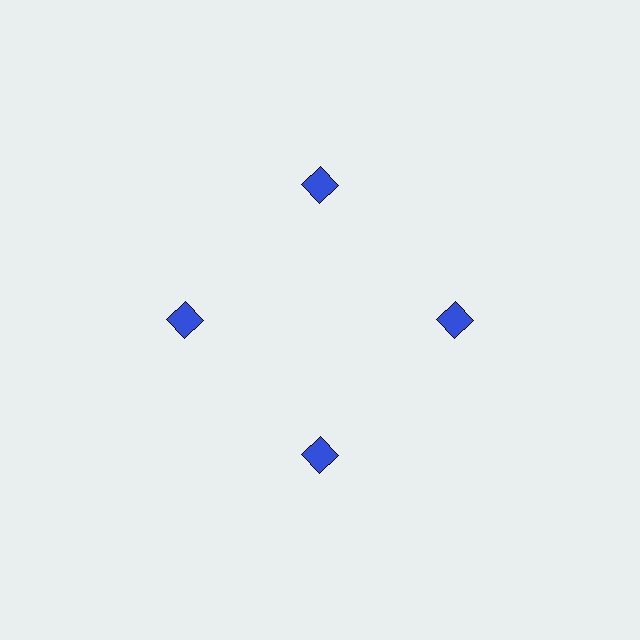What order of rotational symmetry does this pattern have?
This pattern has 4-fold rotational symmetry.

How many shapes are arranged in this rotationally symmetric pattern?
There are 4 shapes, arranged in 4 groups of 1.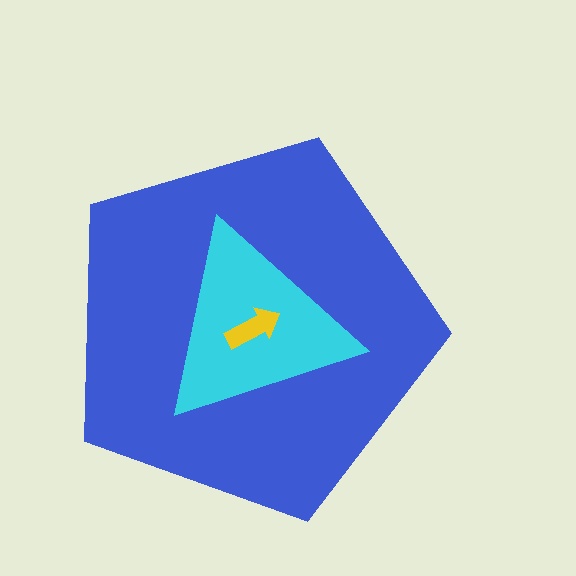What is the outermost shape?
The blue pentagon.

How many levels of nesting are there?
3.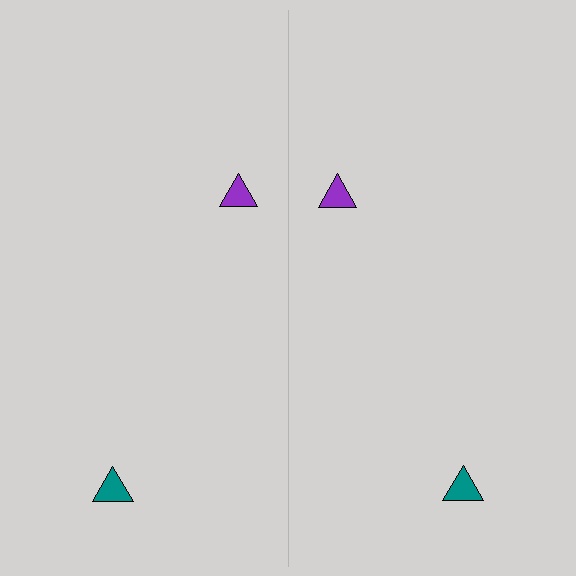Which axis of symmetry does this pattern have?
The pattern has a vertical axis of symmetry running through the center of the image.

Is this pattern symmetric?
Yes, this pattern has bilateral (reflection) symmetry.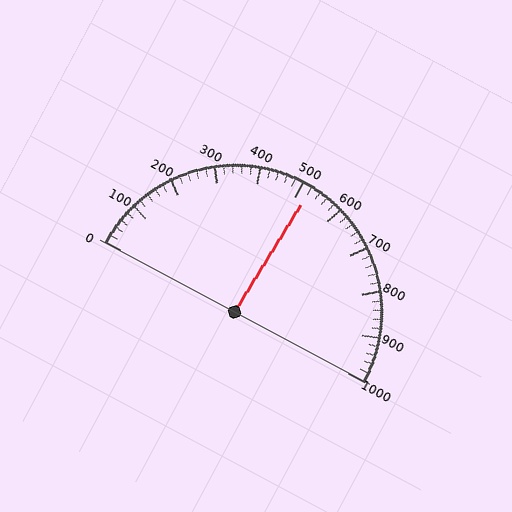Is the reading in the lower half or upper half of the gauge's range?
The reading is in the upper half of the range (0 to 1000).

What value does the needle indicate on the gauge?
The needle indicates approximately 520.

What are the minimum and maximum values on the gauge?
The gauge ranges from 0 to 1000.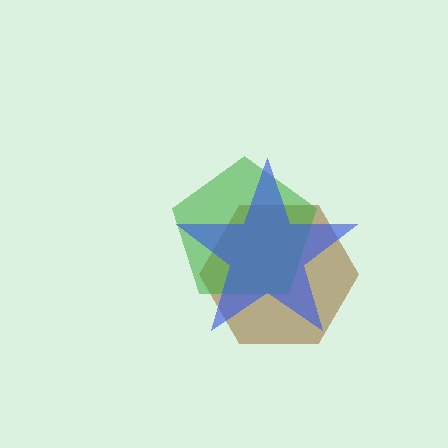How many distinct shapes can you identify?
There are 3 distinct shapes: a brown hexagon, a green pentagon, a blue star.